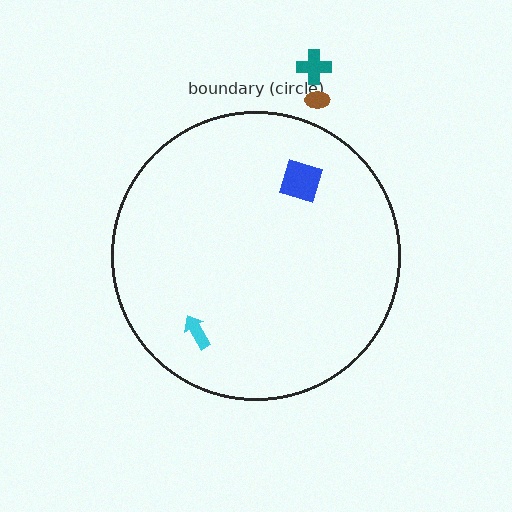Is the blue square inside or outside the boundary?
Inside.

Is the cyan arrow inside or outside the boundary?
Inside.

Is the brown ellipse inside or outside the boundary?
Outside.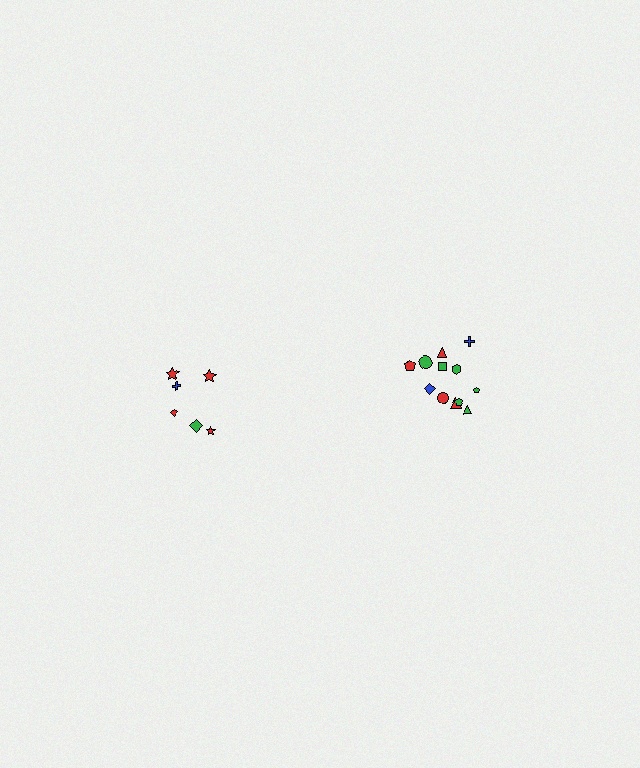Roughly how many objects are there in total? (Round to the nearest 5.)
Roughly 20 objects in total.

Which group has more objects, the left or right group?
The right group.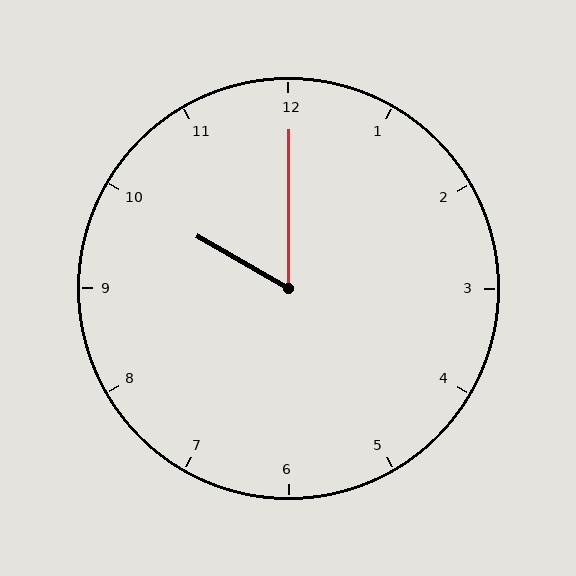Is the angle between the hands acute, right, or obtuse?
It is acute.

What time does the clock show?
10:00.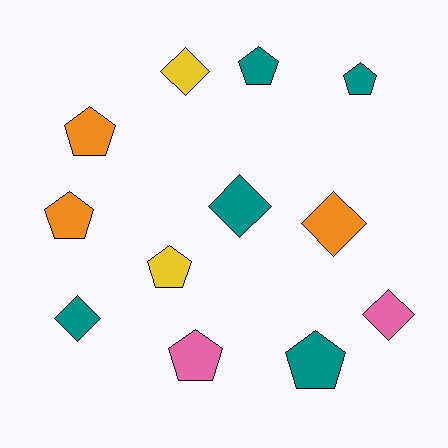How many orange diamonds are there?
There is 1 orange diamond.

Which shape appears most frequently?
Pentagon, with 7 objects.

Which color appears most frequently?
Teal, with 5 objects.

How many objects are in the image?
There are 12 objects.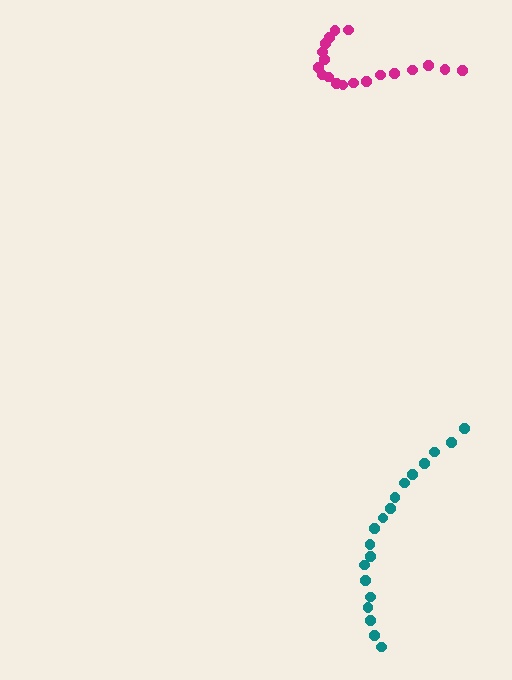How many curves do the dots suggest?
There are 2 distinct paths.